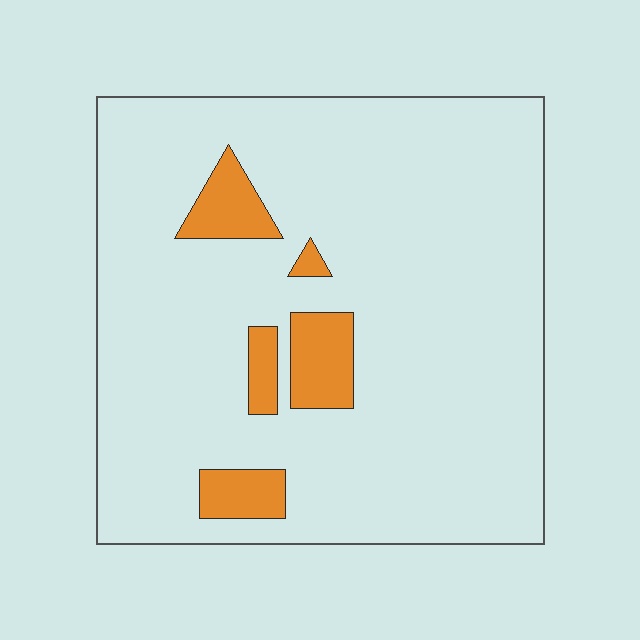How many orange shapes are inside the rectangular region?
5.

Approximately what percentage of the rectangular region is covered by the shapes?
Approximately 10%.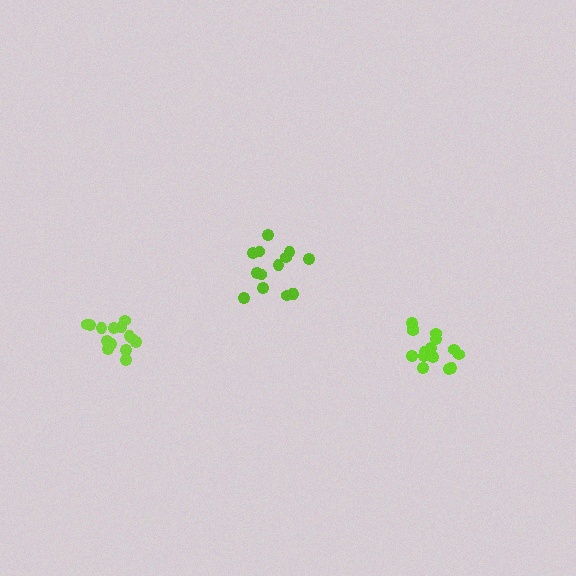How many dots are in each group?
Group 1: 14 dots, Group 2: 14 dots, Group 3: 16 dots (44 total).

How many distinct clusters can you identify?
There are 3 distinct clusters.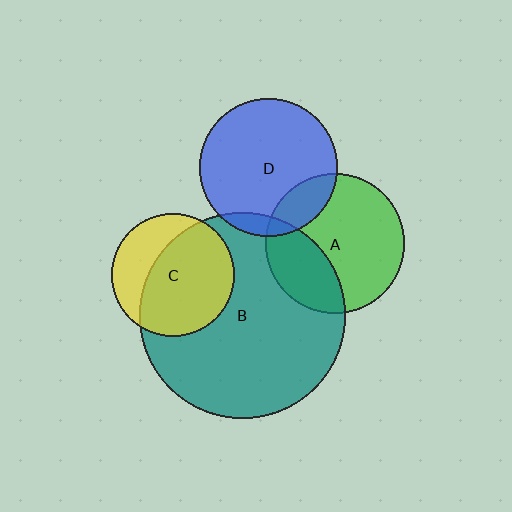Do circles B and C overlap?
Yes.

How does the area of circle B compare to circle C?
Approximately 2.8 times.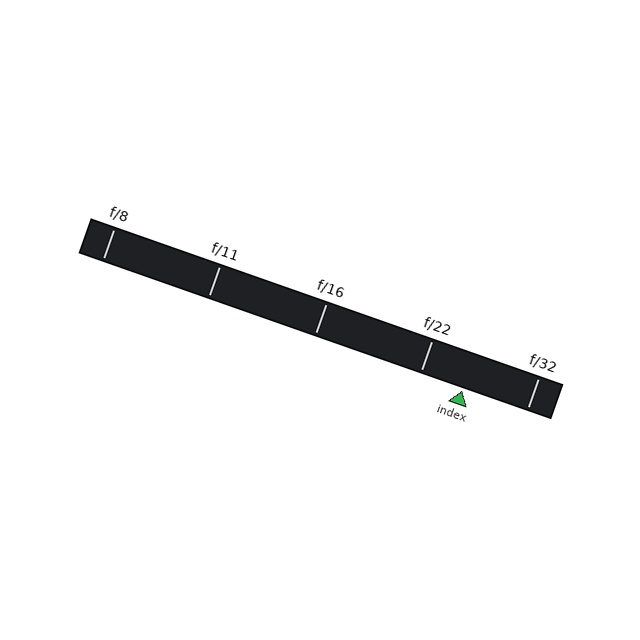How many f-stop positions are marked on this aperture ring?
There are 5 f-stop positions marked.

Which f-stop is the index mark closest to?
The index mark is closest to f/22.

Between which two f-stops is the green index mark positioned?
The index mark is between f/22 and f/32.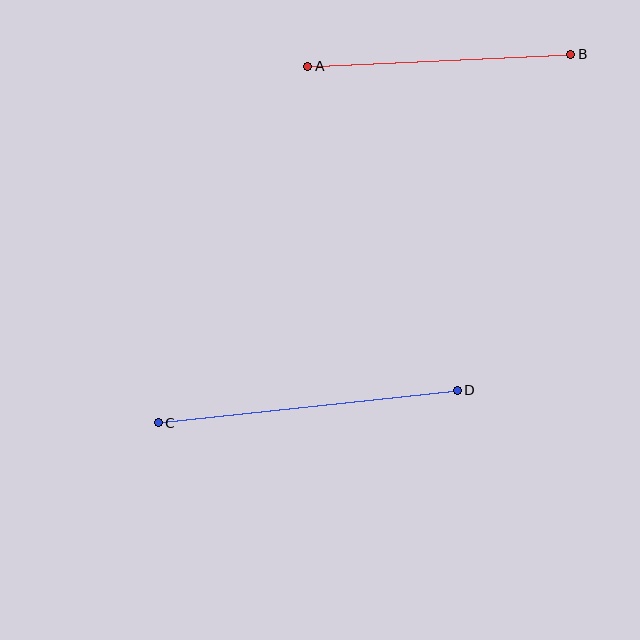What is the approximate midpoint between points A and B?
The midpoint is at approximately (439, 60) pixels.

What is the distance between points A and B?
The distance is approximately 263 pixels.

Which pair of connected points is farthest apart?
Points C and D are farthest apart.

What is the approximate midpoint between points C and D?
The midpoint is at approximately (308, 406) pixels.